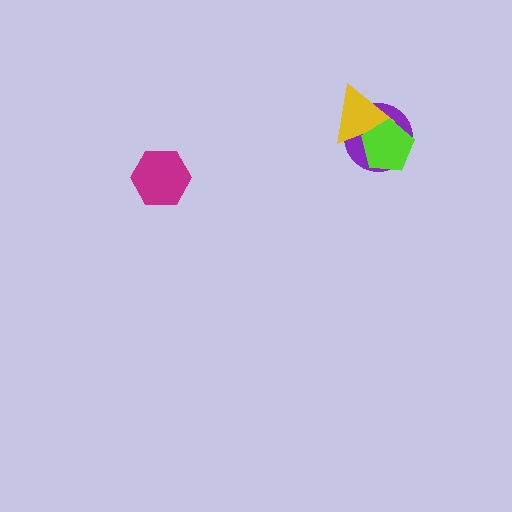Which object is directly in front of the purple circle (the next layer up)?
The yellow triangle is directly in front of the purple circle.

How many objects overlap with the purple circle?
2 objects overlap with the purple circle.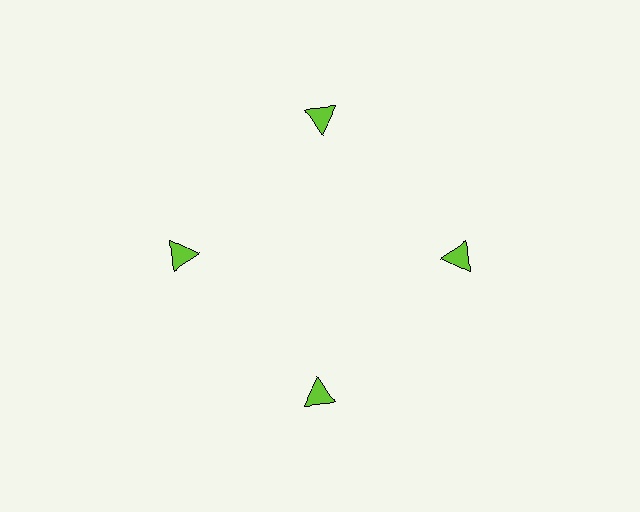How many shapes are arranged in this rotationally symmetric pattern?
There are 4 shapes, arranged in 4 groups of 1.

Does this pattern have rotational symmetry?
Yes, this pattern has 4-fold rotational symmetry. It looks the same after rotating 90 degrees around the center.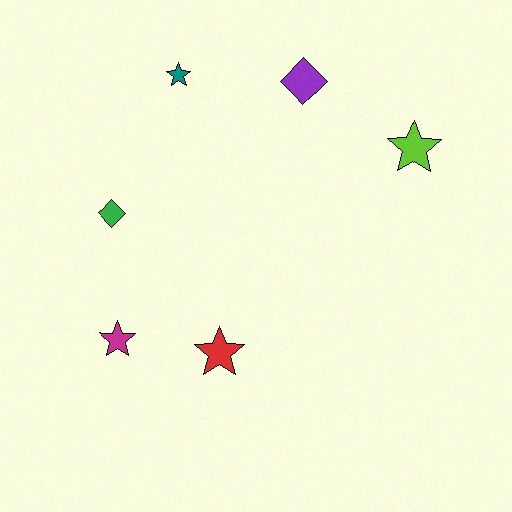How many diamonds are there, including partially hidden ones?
There are 2 diamonds.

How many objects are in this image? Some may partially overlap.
There are 6 objects.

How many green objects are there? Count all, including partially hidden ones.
There is 1 green object.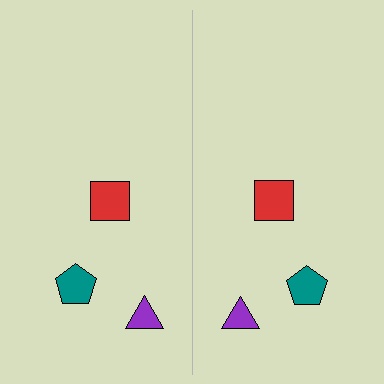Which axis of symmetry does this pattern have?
The pattern has a vertical axis of symmetry running through the center of the image.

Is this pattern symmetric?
Yes, this pattern has bilateral (reflection) symmetry.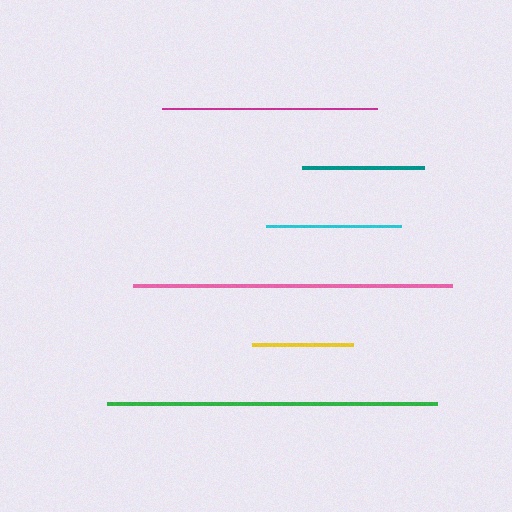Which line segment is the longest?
The green line is the longest at approximately 330 pixels.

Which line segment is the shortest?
The yellow line is the shortest at approximately 101 pixels.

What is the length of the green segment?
The green segment is approximately 330 pixels long.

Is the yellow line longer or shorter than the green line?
The green line is longer than the yellow line.